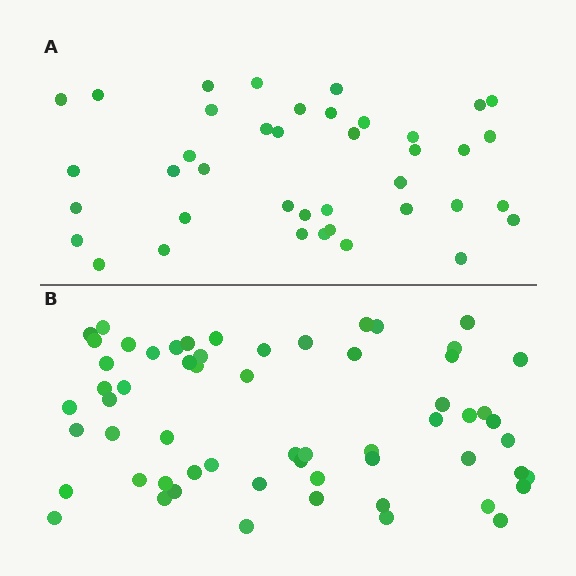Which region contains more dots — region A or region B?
Region B (the bottom region) has more dots.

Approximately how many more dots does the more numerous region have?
Region B has approximately 20 more dots than region A.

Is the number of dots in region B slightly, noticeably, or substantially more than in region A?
Region B has substantially more. The ratio is roughly 1.5 to 1.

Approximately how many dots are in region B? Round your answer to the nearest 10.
About 60 dots.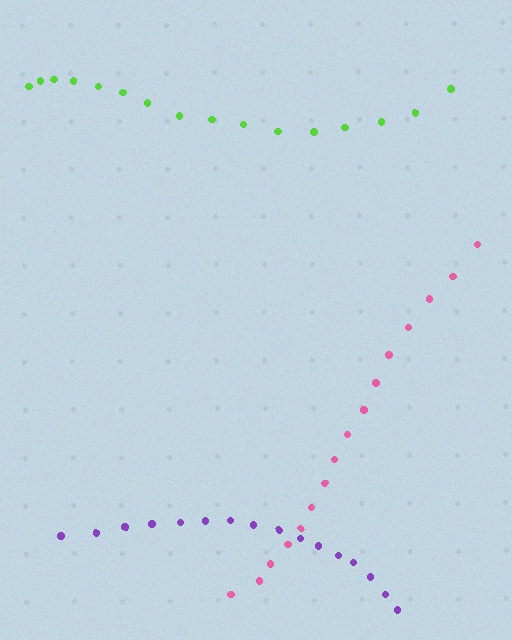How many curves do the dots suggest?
There are 3 distinct paths.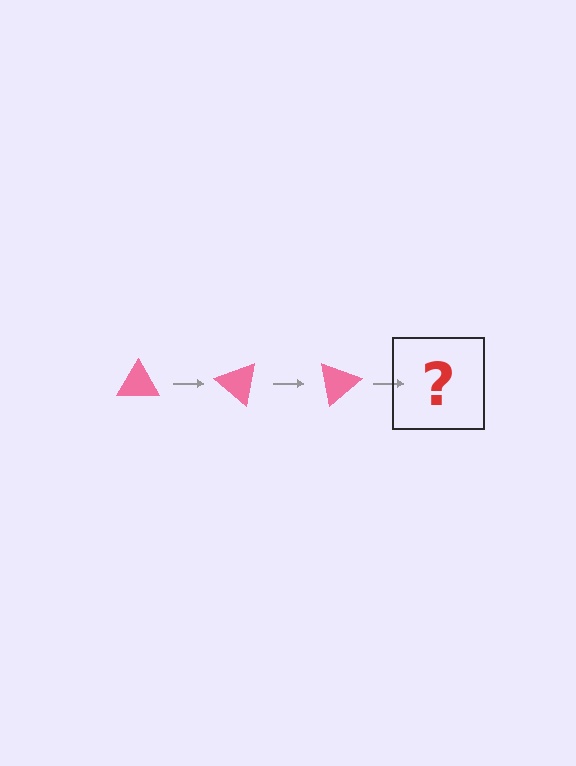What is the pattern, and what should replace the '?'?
The pattern is that the triangle rotates 40 degrees each step. The '?' should be a pink triangle rotated 120 degrees.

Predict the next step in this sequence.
The next step is a pink triangle rotated 120 degrees.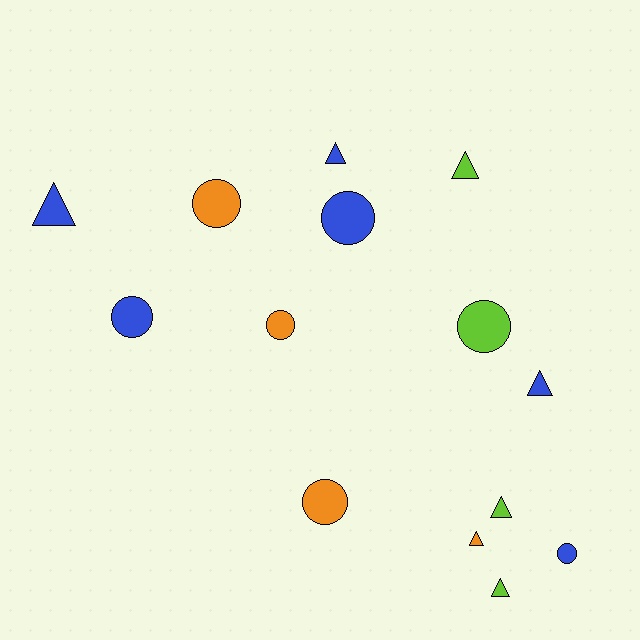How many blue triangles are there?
There are 3 blue triangles.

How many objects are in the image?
There are 14 objects.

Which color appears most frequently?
Blue, with 6 objects.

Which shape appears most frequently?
Circle, with 7 objects.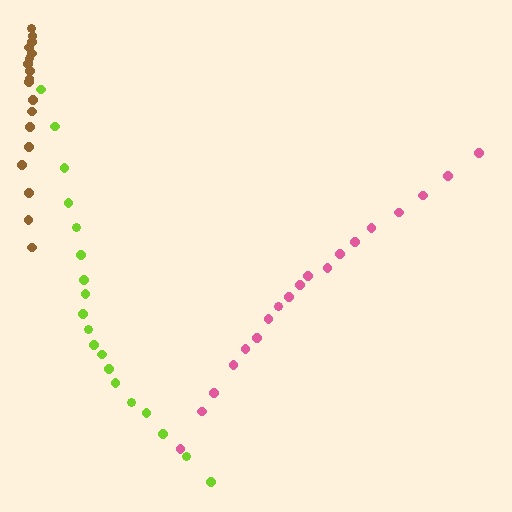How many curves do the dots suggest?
There are 3 distinct paths.